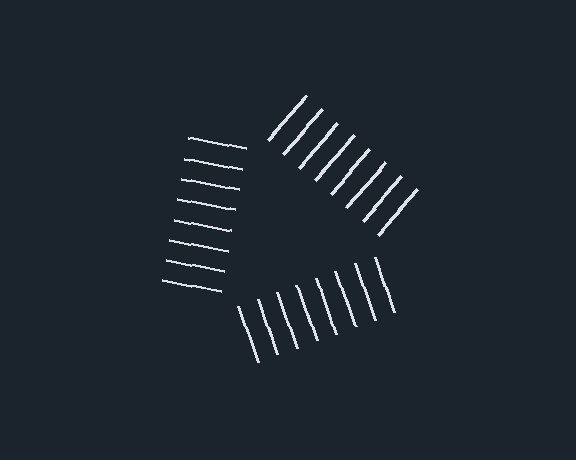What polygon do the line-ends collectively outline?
An illusory triangle — the line segments terminate on its edges but no continuous stroke is drawn.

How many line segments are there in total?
24 — 8 along each of the 3 edges.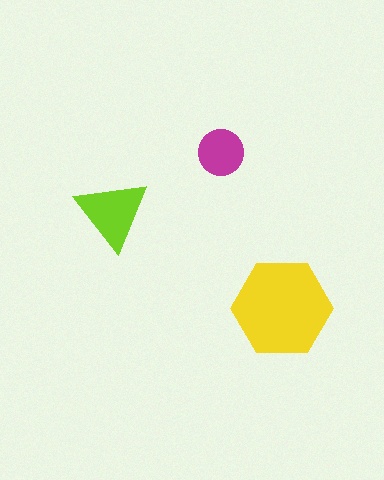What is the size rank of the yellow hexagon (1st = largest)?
1st.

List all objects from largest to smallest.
The yellow hexagon, the lime triangle, the magenta circle.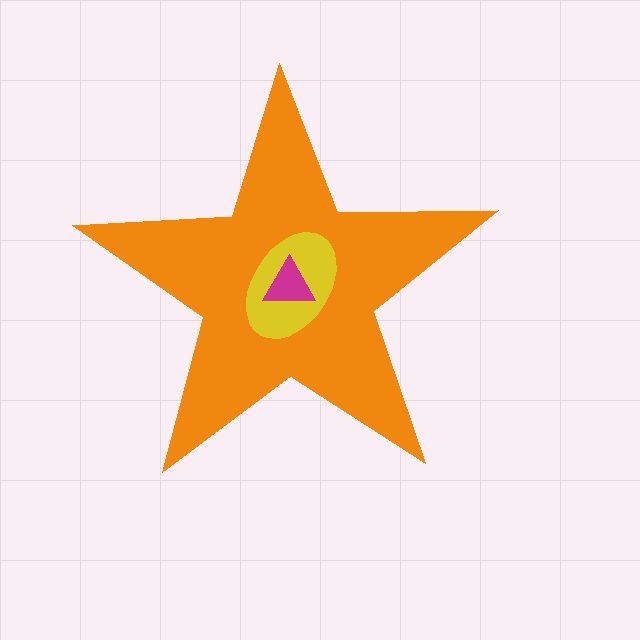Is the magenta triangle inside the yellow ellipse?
Yes.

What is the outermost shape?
The orange star.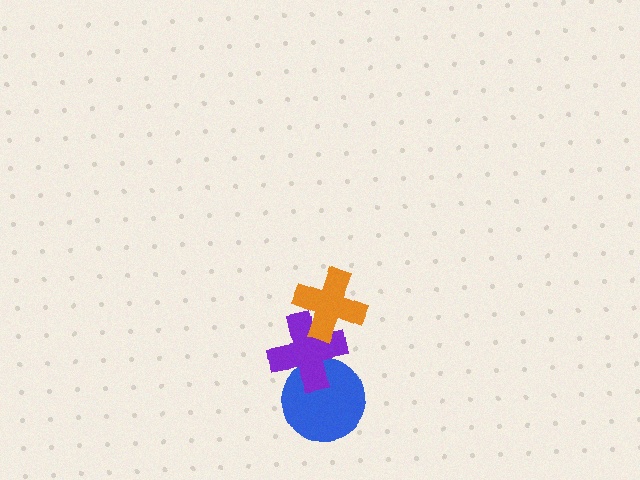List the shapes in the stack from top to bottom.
From top to bottom: the orange cross, the purple cross, the blue circle.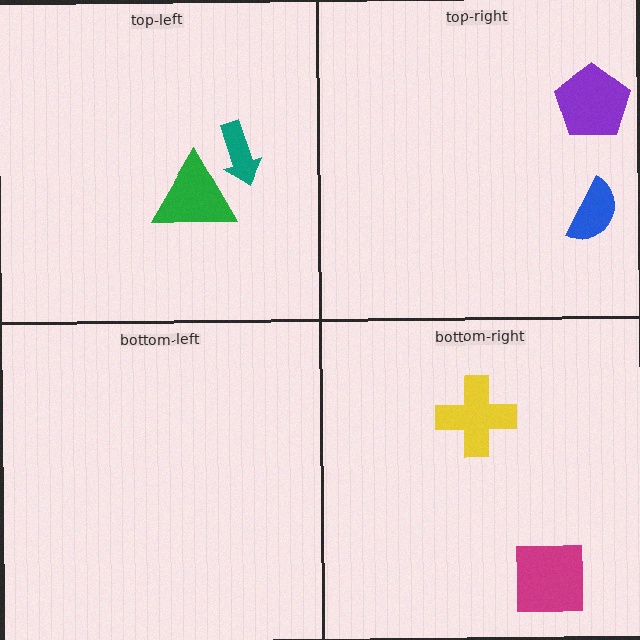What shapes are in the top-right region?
The blue semicircle, the purple pentagon.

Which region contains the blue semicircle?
The top-right region.